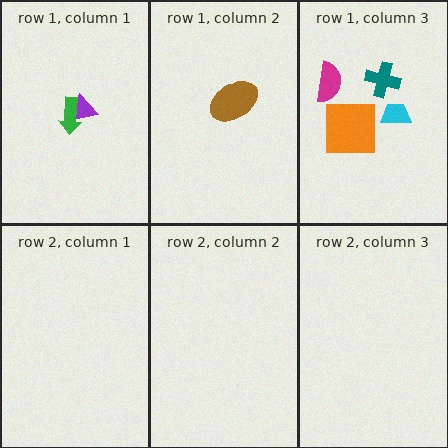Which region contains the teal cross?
The row 1, column 3 region.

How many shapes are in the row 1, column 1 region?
2.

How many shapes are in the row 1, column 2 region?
1.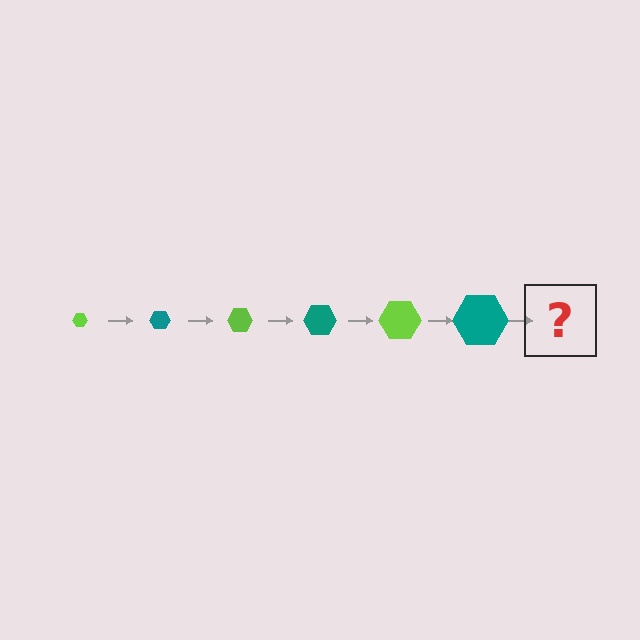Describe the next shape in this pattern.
It should be a lime hexagon, larger than the previous one.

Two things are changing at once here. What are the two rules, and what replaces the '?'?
The two rules are that the hexagon grows larger each step and the color cycles through lime and teal. The '?' should be a lime hexagon, larger than the previous one.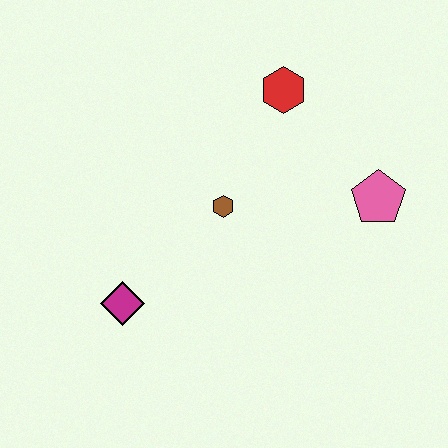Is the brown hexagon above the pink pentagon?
No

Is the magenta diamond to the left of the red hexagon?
Yes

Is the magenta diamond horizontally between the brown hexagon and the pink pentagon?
No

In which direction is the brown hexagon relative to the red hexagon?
The brown hexagon is below the red hexagon.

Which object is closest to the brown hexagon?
The red hexagon is closest to the brown hexagon.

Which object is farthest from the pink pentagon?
The magenta diamond is farthest from the pink pentagon.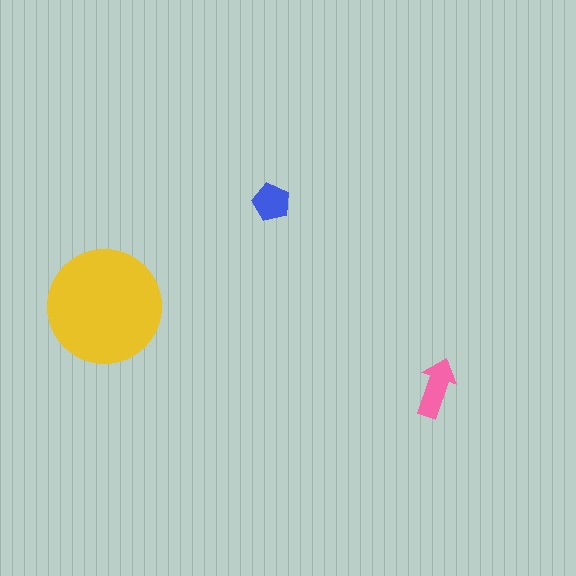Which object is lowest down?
The pink arrow is bottommost.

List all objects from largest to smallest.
The yellow circle, the pink arrow, the blue pentagon.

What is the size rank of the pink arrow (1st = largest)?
2nd.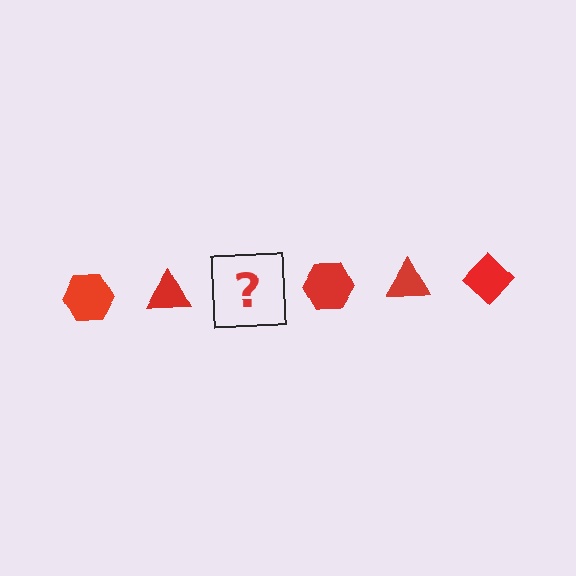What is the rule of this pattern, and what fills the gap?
The rule is that the pattern cycles through hexagon, triangle, diamond shapes in red. The gap should be filled with a red diamond.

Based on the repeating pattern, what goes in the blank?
The blank should be a red diamond.